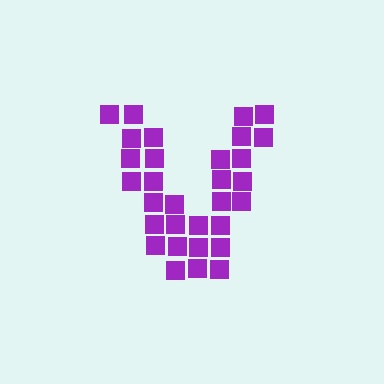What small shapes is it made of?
It is made of small squares.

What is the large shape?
The large shape is the letter V.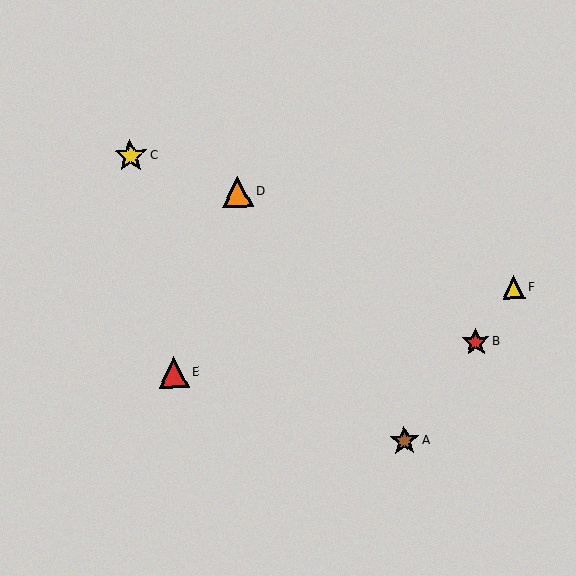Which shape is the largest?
The yellow star (labeled C) is the largest.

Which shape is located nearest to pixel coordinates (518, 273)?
The yellow triangle (labeled F) at (513, 288) is nearest to that location.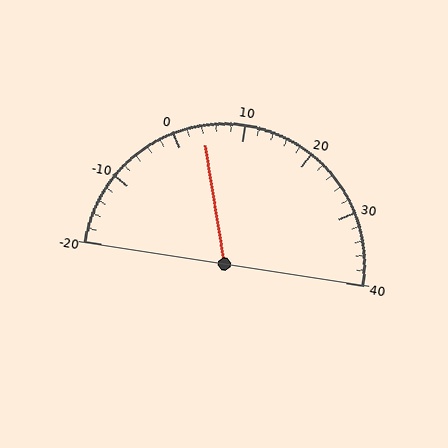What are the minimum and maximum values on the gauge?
The gauge ranges from -20 to 40.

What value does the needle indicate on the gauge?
The needle indicates approximately 4.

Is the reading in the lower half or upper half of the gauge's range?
The reading is in the lower half of the range (-20 to 40).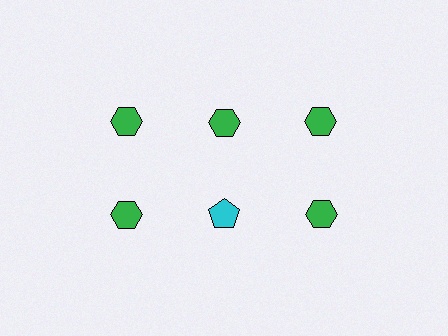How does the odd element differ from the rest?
It differs in both color (cyan instead of green) and shape (pentagon instead of hexagon).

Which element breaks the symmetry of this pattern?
The cyan pentagon in the second row, second from left column breaks the symmetry. All other shapes are green hexagons.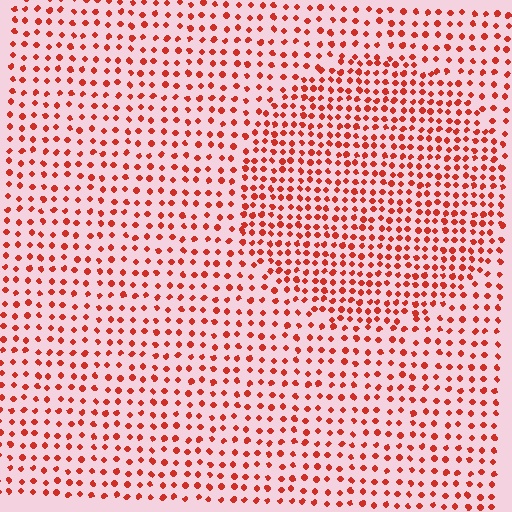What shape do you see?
I see a circle.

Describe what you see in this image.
The image contains small red elements arranged at two different densities. A circle-shaped region is visible where the elements are more densely packed than the surrounding area.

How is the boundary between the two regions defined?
The boundary is defined by a change in element density (approximately 1.7x ratio). All elements are the same color, size, and shape.